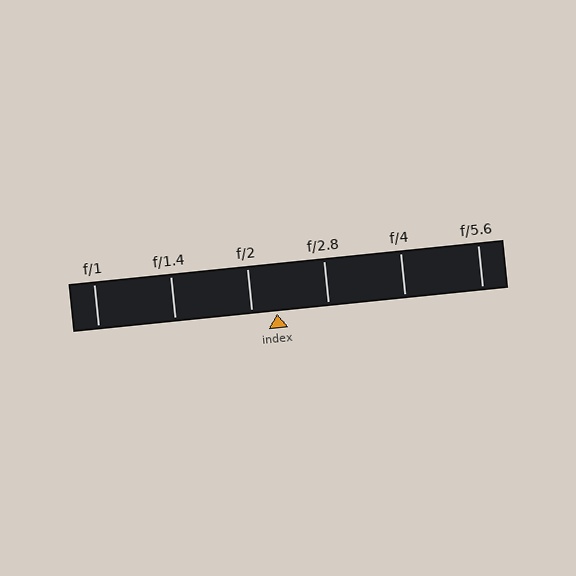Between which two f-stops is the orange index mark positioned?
The index mark is between f/2 and f/2.8.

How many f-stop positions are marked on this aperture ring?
There are 6 f-stop positions marked.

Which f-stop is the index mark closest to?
The index mark is closest to f/2.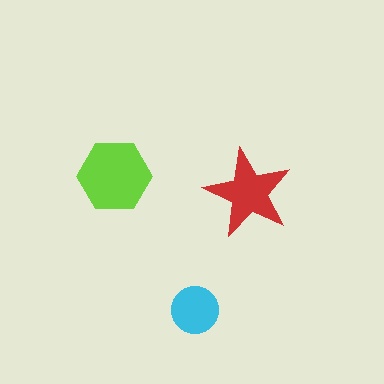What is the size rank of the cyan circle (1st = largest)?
3rd.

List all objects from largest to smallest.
The lime hexagon, the red star, the cyan circle.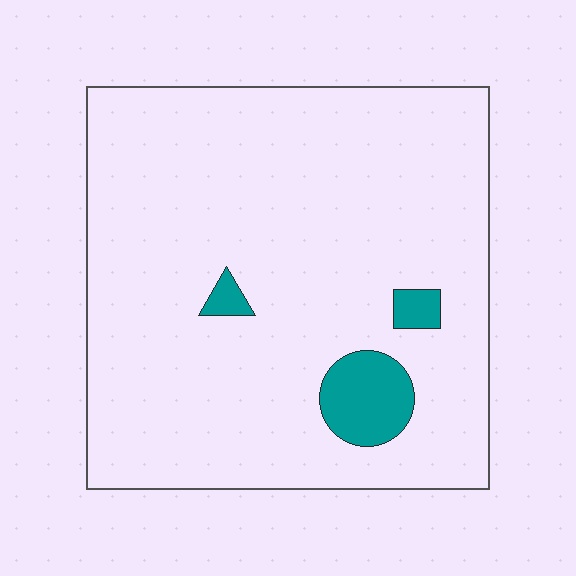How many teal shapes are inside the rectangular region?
3.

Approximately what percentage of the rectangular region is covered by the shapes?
Approximately 5%.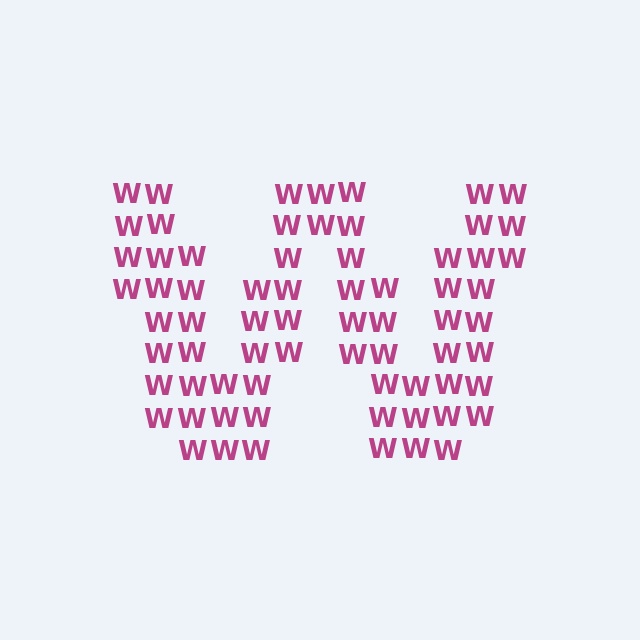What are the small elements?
The small elements are letter W's.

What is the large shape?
The large shape is the letter W.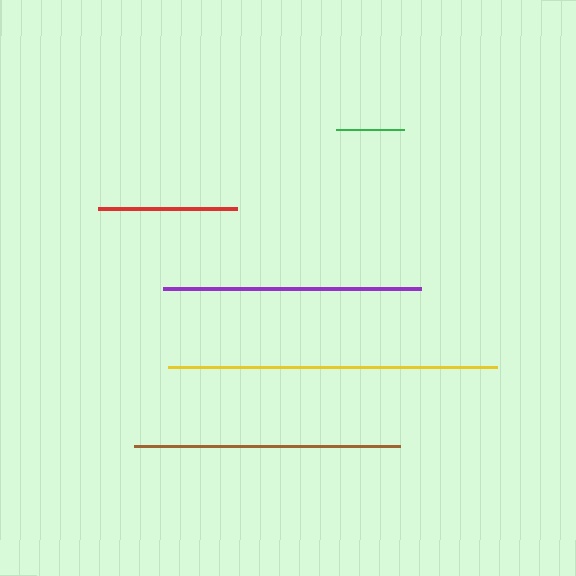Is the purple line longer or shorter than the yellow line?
The yellow line is longer than the purple line.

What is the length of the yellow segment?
The yellow segment is approximately 329 pixels long.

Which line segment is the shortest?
The green line is the shortest at approximately 68 pixels.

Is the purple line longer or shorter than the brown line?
The brown line is longer than the purple line.